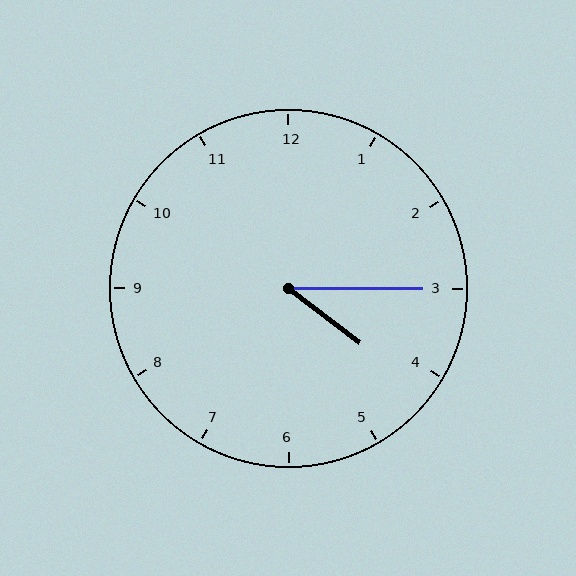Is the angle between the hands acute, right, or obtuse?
It is acute.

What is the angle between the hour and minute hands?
Approximately 38 degrees.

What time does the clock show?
4:15.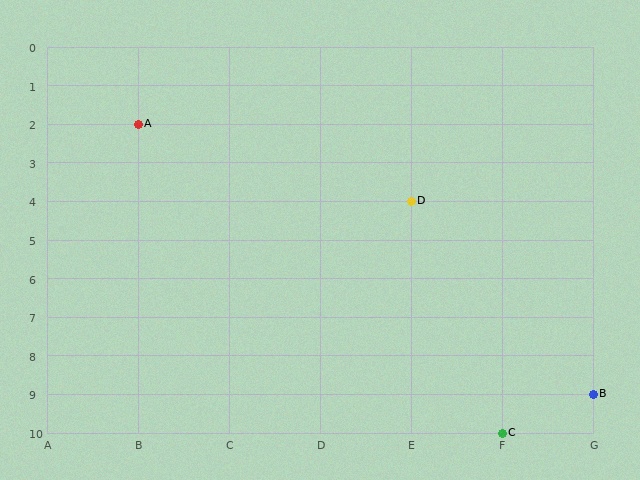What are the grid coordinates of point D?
Point D is at grid coordinates (E, 4).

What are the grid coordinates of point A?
Point A is at grid coordinates (B, 2).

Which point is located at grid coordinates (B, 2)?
Point A is at (B, 2).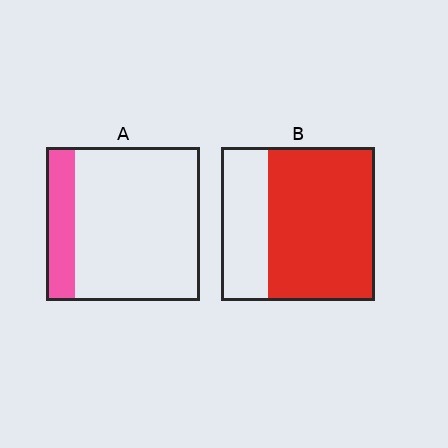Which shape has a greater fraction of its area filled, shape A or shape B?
Shape B.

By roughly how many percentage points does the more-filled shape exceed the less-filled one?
By roughly 50 percentage points (B over A).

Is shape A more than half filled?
No.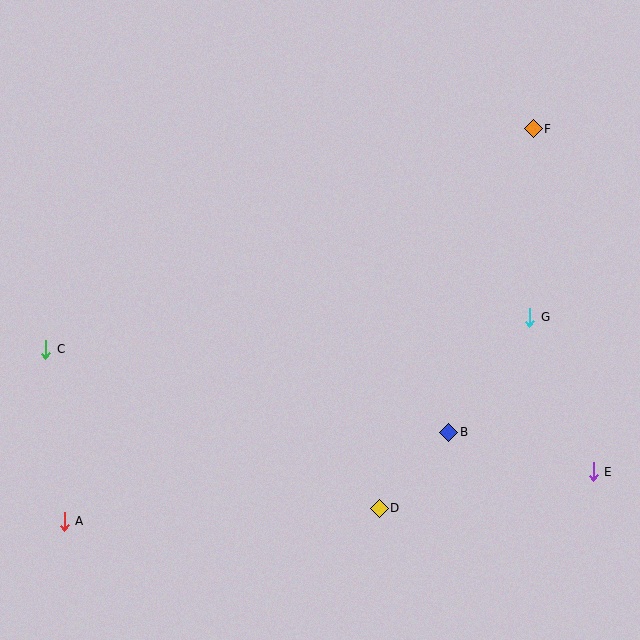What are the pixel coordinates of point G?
Point G is at (530, 317).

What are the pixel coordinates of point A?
Point A is at (64, 521).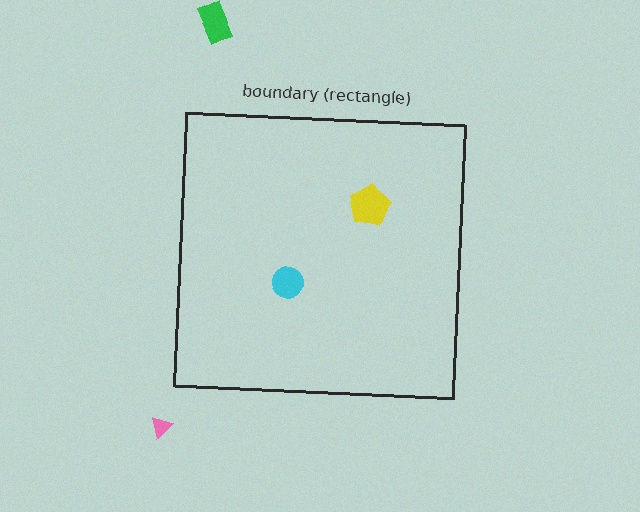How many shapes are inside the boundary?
2 inside, 2 outside.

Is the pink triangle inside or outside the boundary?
Outside.